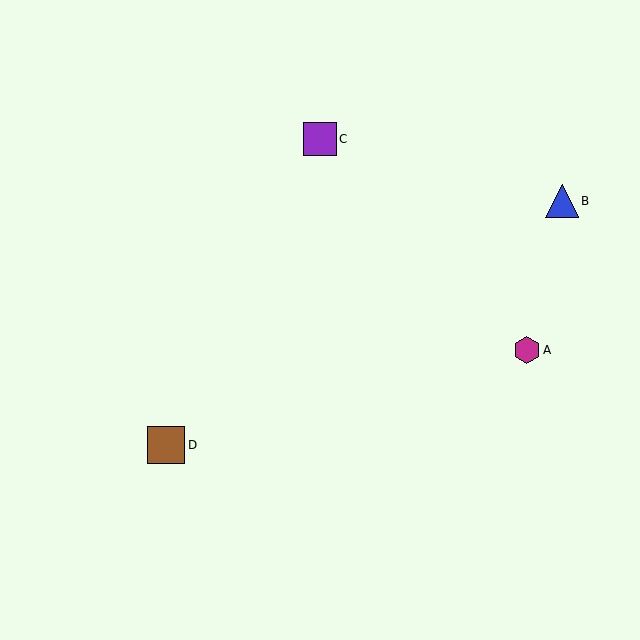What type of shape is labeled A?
Shape A is a magenta hexagon.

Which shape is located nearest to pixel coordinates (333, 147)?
The purple square (labeled C) at (320, 139) is nearest to that location.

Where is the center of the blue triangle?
The center of the blue triangle is at (562, 201).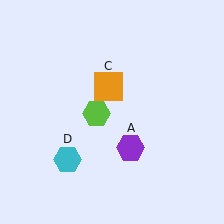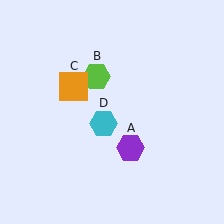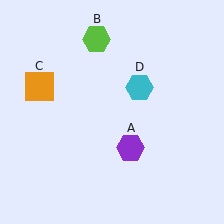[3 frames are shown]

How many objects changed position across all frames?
3 objects changed position: lime hexagon (object B), orange square (object C), cyan hexagon (object D).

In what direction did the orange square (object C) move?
The orange square (object C) moved left.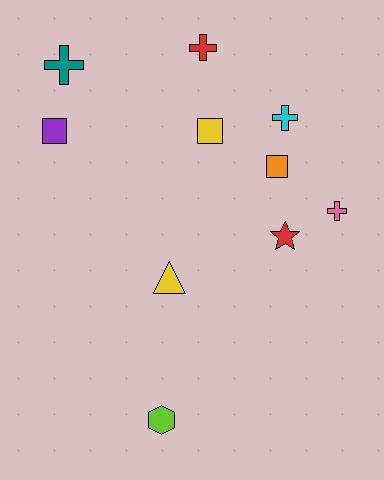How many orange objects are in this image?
There is 1 orange object.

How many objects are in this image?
There are 10 objects.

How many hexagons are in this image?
There is 1 hexagon.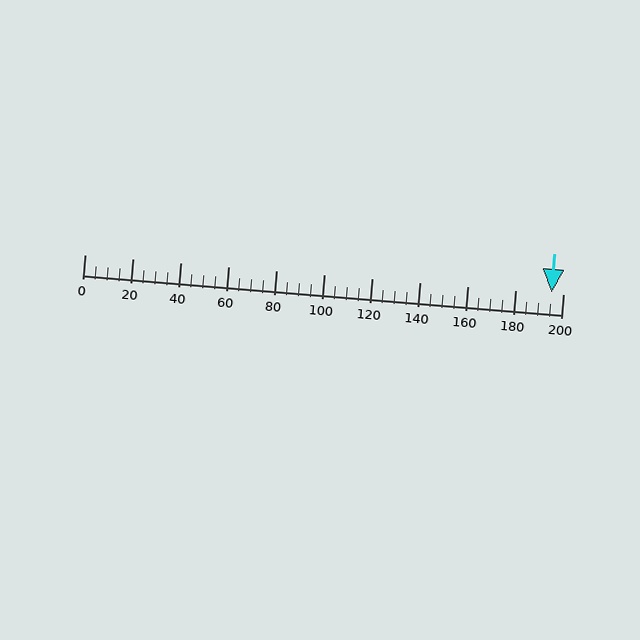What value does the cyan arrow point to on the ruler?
The cyan arrow points to approximately 195.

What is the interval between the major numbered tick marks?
The major tick marks are spaced 20 units apart.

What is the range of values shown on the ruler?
The ruler shows values from 0 to 200.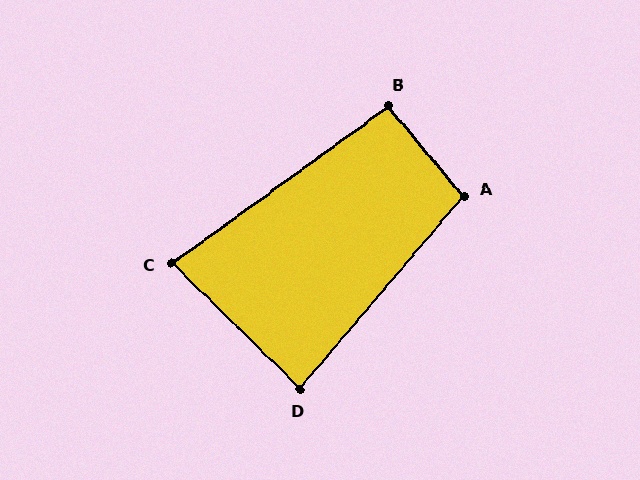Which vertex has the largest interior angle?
A, at approximately 100 degrees.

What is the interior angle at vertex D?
Approximately 86 degrees (approximately right).